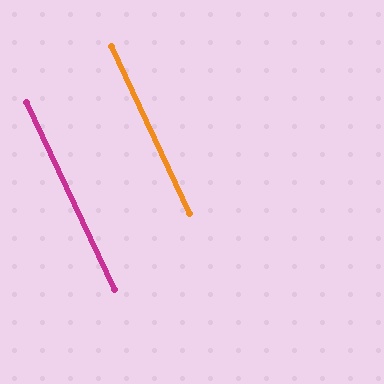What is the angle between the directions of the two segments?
Approximately 0 degrees.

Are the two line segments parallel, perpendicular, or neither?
Parallel — their directions differ by only 0.1°.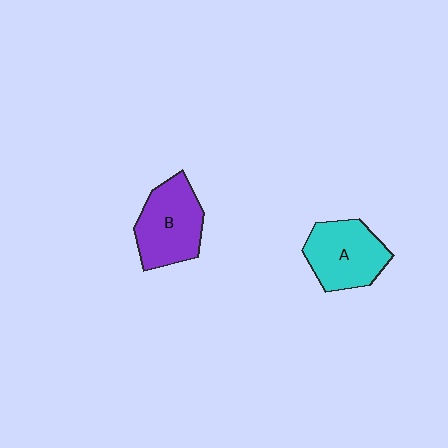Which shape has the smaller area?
Shape A (cyan).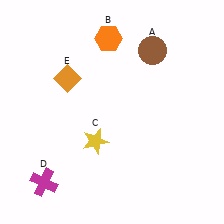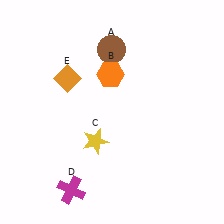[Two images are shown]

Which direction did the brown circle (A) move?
The brown circle (A) moved left.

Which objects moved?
The objects that moved are: the brown circle (A), the orange hexagon (B), the magenta cross (D).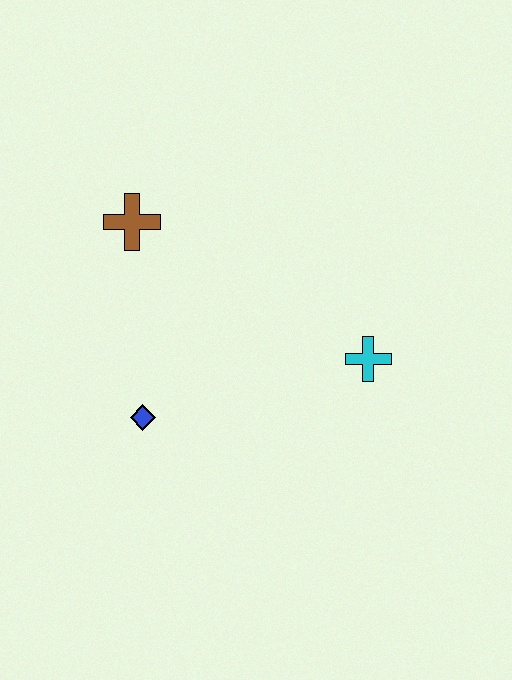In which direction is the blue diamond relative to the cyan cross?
The blue diamond is to the left of the cyan cross.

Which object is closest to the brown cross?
The blue diamond is closest to the brown cross.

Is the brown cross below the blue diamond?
No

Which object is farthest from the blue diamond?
The cyan cross is farthest from the blue diamond.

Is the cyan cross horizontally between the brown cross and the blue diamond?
No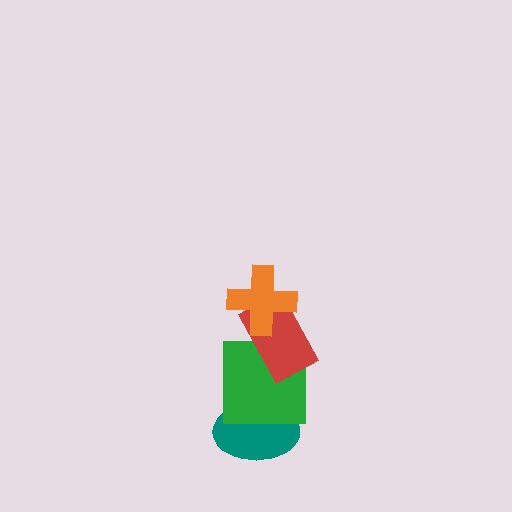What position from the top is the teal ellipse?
The teal ellipse is 4th from the top.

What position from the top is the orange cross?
The orange cross is 1st from the top.